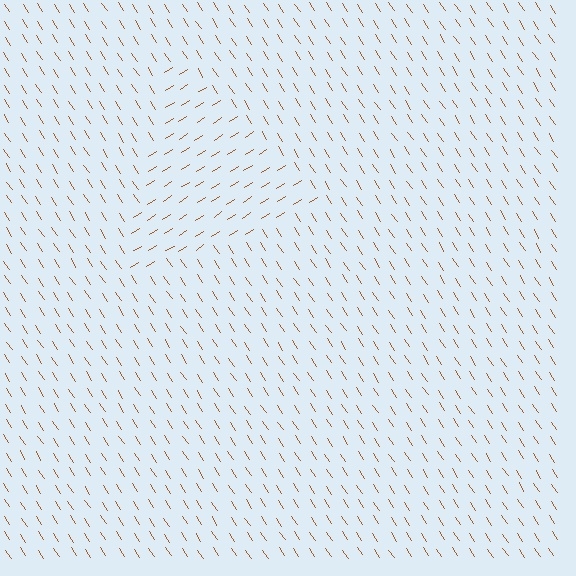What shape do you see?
I see a triangle.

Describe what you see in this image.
The image is filled with small brown line segments. A triangle region in the image has lines oriented differently from the surrounding lines, creating a visible texture boundary.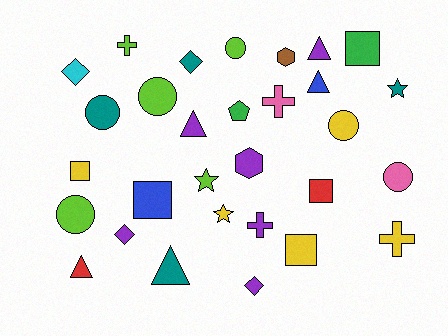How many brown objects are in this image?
There is 1 brown object.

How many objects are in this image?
There are 30 objects.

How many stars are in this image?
There are 3 stars.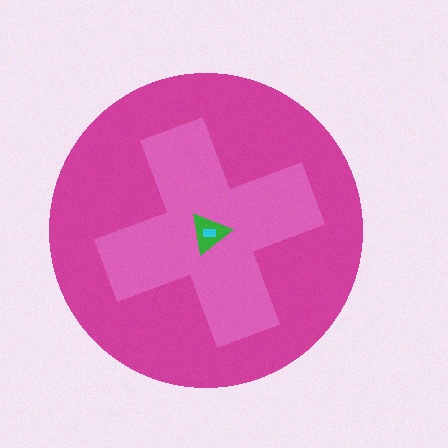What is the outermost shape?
The magenta circle.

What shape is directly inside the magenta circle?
The pink cross.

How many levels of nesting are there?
4.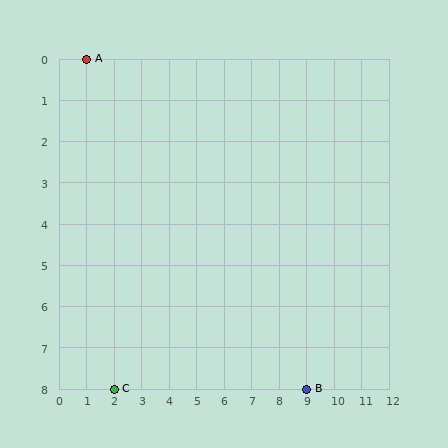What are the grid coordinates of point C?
Point C is at grid coordinates (2, 8).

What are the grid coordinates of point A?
Point A is at grid coordinates (1, 0).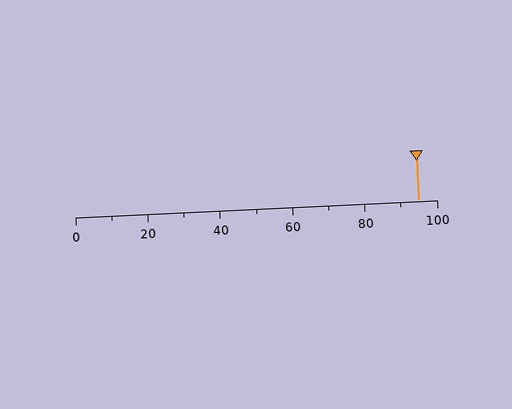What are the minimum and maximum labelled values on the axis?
The axis runs from 0 to 100.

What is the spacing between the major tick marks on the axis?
The major ticks are spaced 20 apart.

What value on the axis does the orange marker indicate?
The marker indicates approximately 95.